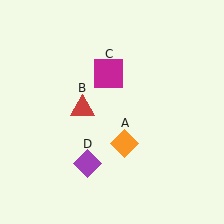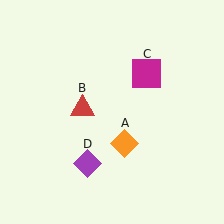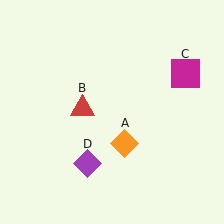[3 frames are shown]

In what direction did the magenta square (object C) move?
The magenta square (object C) moved right.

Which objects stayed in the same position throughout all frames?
Orange diamond (object A) and red triangle (object B) and purple diamond (object D) remained stationary.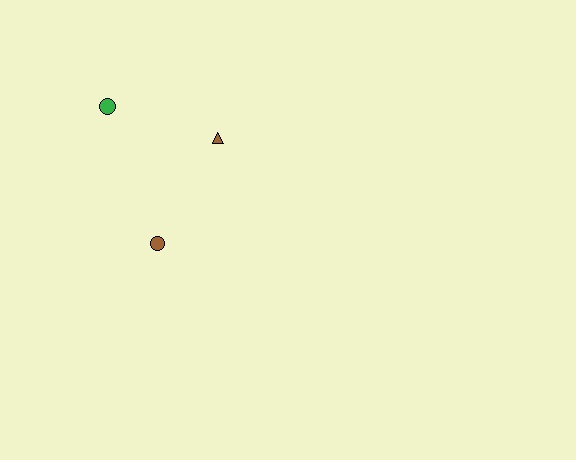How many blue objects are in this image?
There are no blue objects.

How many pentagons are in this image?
There are no pentagons.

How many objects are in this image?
There are 3 objects.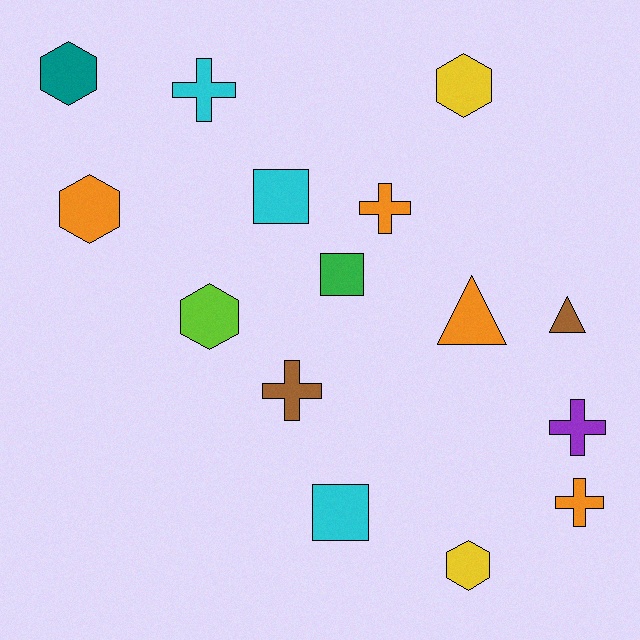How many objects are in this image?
There are 15 objects.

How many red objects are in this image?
There are no red objects.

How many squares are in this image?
There are 3 squares.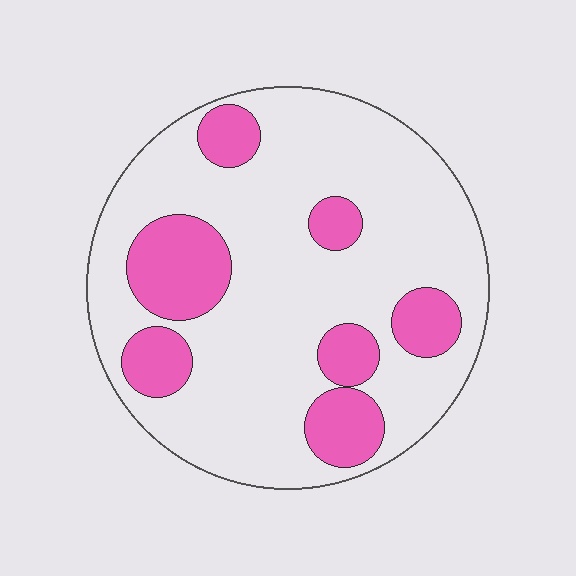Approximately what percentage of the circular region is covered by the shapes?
Approximately 25%.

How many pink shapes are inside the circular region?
7.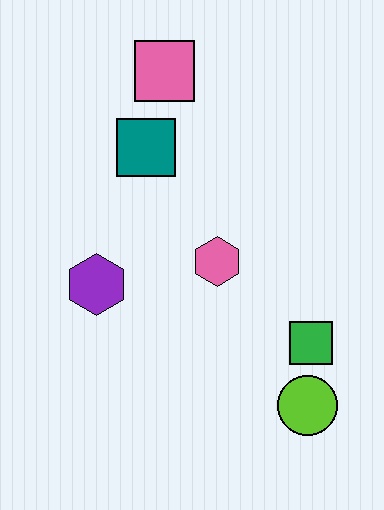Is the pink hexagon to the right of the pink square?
Yes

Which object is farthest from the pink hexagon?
The pink square is farthest from the pink hexagon.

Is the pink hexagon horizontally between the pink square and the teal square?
No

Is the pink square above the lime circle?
Yes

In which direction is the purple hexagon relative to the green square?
The purple hexagon is to the left of the green square.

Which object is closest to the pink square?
The teal square is closest to the pink square.